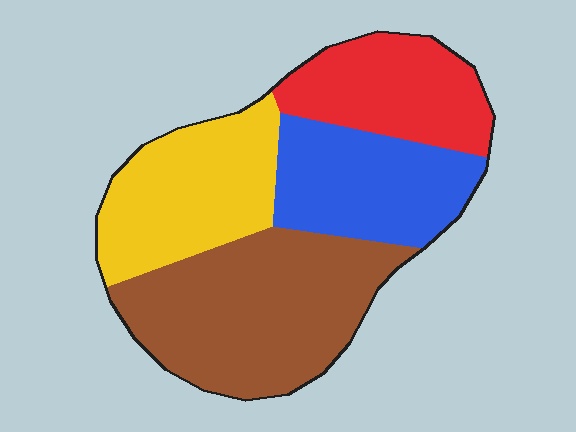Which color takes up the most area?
Brown, at roughly 35%.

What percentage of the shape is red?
Red covers about 20% of the shape.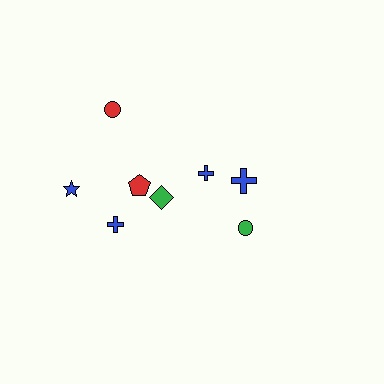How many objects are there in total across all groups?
There are 8 objects.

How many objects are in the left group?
There are 5 objects.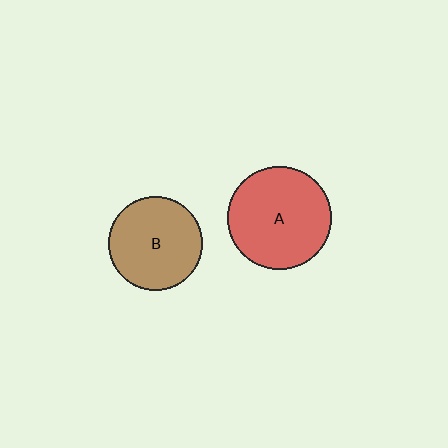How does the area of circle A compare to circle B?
Approximately 1.2 times.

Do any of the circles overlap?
No, none of the circles overlap.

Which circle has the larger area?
Circle A (red).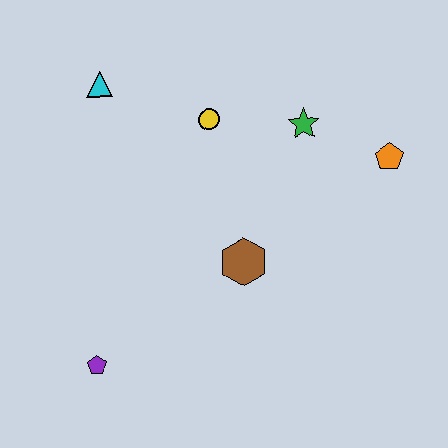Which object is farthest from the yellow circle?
The purple pentagon is farthest from the yellow circle.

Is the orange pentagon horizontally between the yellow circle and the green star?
No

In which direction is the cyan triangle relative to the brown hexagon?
The cyan triangle is above the brown hexagon.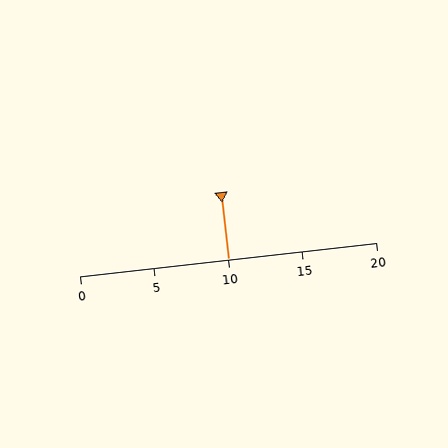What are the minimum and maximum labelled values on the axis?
The axis runs from 0 to 20.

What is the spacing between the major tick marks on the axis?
The major ticks are spaced 5 apart.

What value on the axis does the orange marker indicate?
The marker indicates approximately 10.